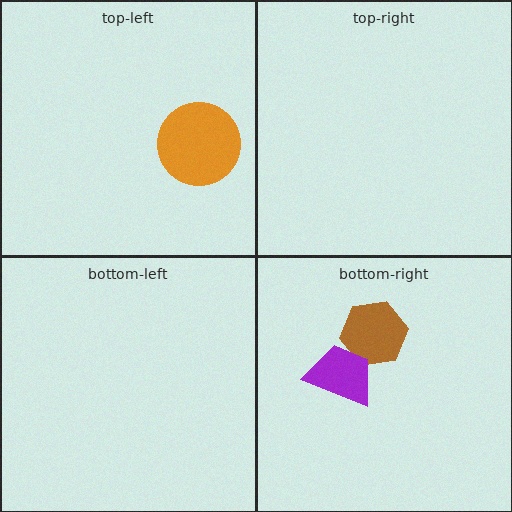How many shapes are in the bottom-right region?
2.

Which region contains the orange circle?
The top-left region.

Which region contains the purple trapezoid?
The bottom-right region.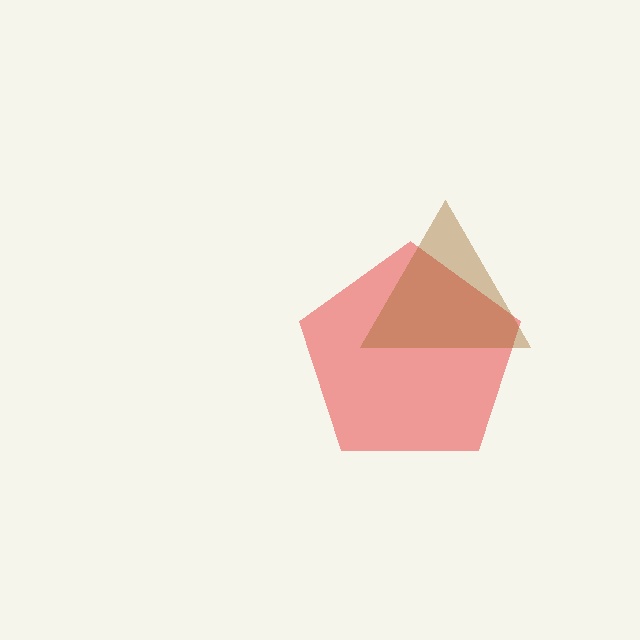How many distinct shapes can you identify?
There are 2 distinct shapes: a red pentagon, a brown triangle.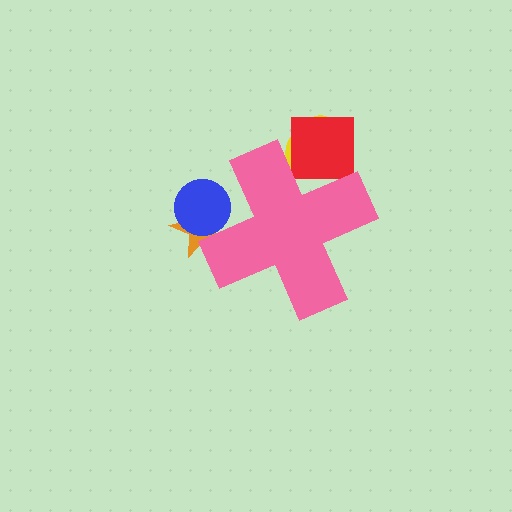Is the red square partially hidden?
Yes, the red square is partially hidden behind the pink cross.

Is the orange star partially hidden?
Yes, the orange star is partially hidden behind the pink cross.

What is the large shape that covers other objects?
A pink cross.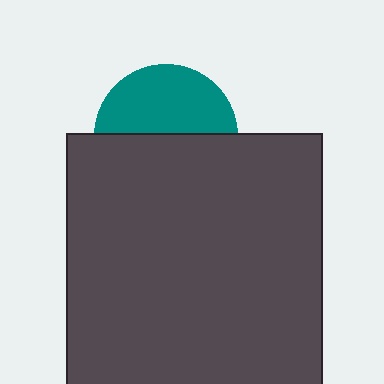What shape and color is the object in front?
The object in front is a dark gray square.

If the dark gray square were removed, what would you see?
You would see the complete teal circle.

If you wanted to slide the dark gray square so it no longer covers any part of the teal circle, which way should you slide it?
Slide it down — that is the most direct way to separate the two shapes.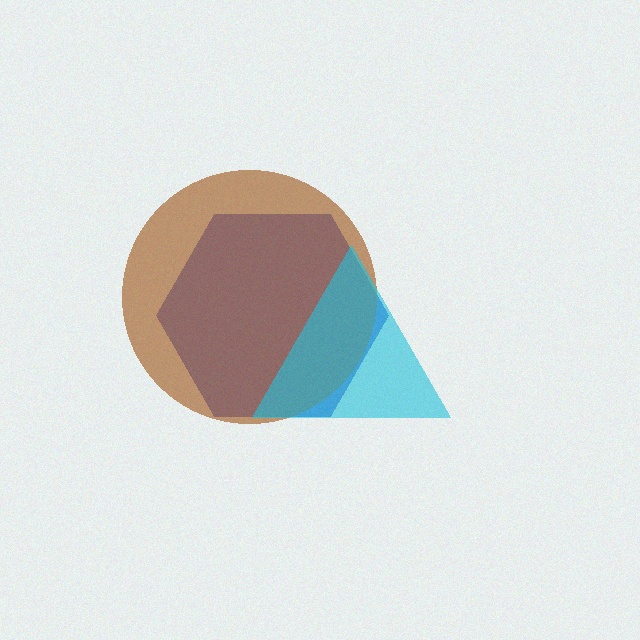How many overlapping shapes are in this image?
There are 3 overlapping shapes in the image.